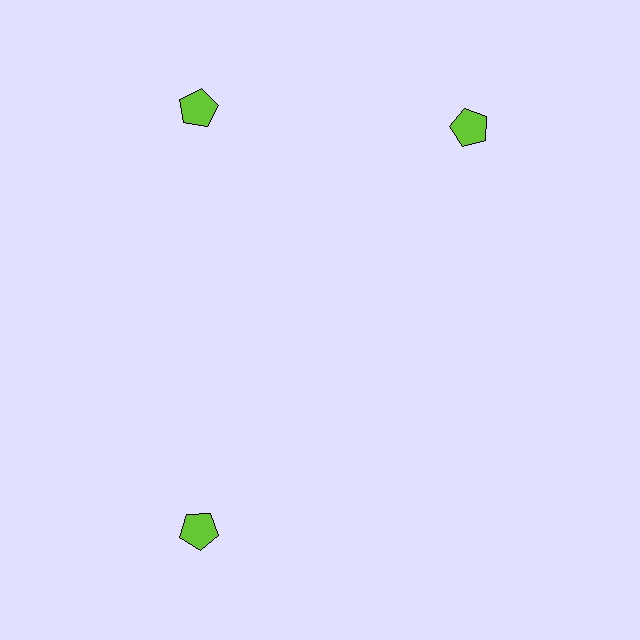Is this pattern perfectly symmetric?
No. The 3 lime pentagons are arranged in a ring, but one element near the 3 o'clock position is rotated out of alignment along the ring, breaking the 3-fold rotational symmetry.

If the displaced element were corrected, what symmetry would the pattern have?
It would have 3-fold rotational symmetry — the pattern would map onto itself every 120 degrees.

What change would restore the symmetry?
The symmetry would be restored by rotating it back into even spacing with its neighbors so that all 3 pentagons sit at equal angles and equal distance from the center.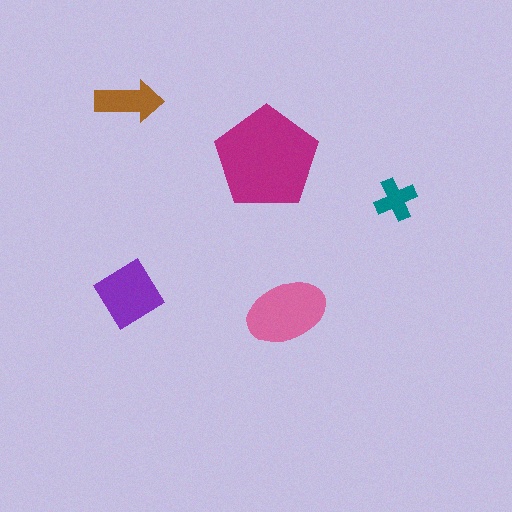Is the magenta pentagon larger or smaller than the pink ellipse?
Larger.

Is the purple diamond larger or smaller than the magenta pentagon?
Smaller.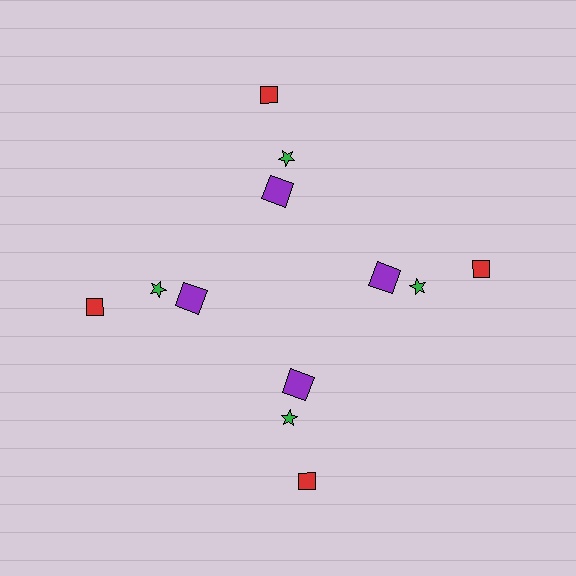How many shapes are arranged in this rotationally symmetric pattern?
There are 12 shapes, arranged in 4 groups of 3.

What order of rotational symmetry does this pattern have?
This pattern has 4-fold rotational symmetry.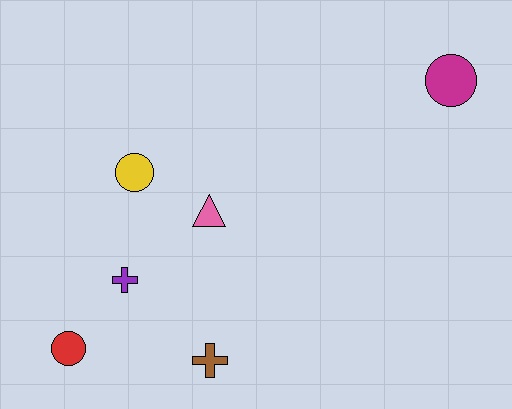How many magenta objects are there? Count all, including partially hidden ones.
There is 1 magenta object.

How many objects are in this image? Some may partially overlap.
There are 6 objects.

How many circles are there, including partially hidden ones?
There are 3 circles.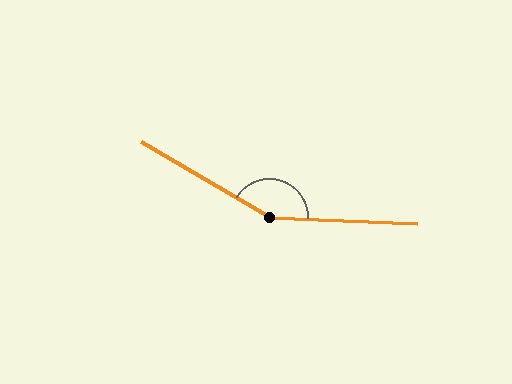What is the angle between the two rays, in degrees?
Approximately 152 degrees.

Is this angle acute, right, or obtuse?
It is obtuse.